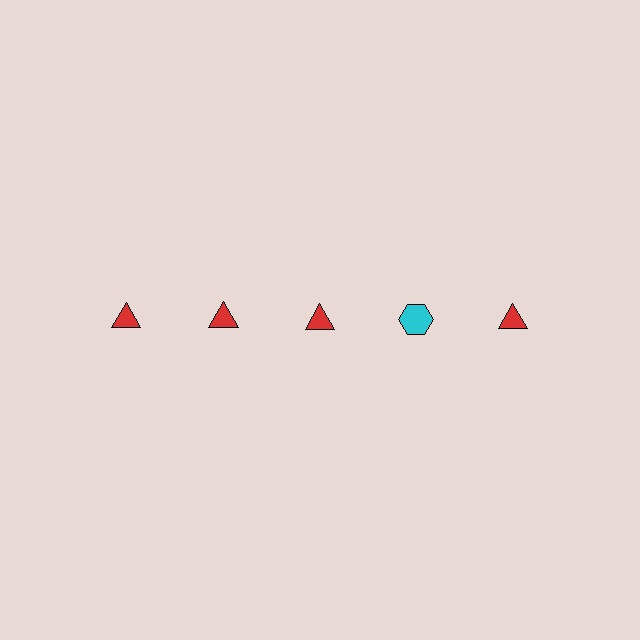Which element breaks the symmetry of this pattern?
The cyan hexagon in the top row, second from right column breaks the symmetry. All other shapes are red triangles.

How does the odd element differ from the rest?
It differs in both color (cyan instead of red) and shape (hexagon instead of triangle).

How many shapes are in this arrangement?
There are 5 shapes arranged in a grid pattern.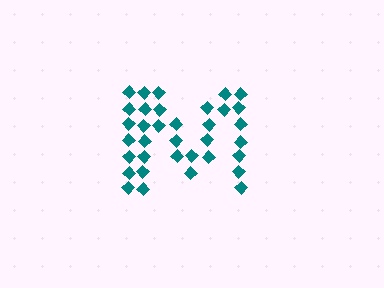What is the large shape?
The large shape is the letter M.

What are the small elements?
The small elements are diamonds.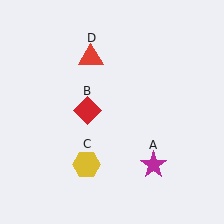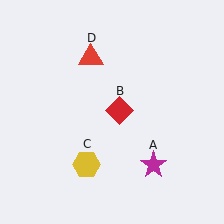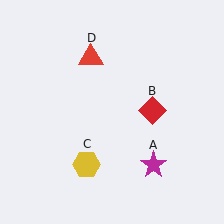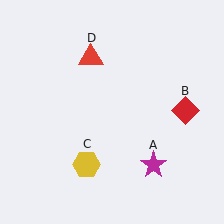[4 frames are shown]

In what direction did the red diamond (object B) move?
The red diamond (object B) moved right.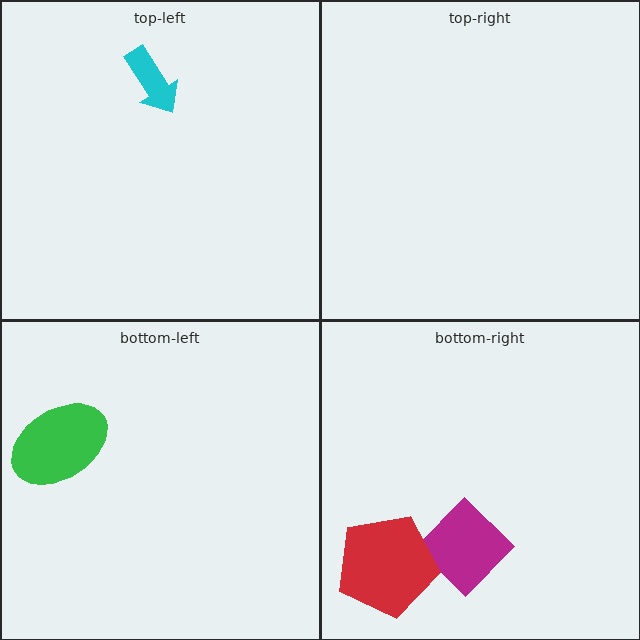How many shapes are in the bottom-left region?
1.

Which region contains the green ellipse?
The bottom-left region.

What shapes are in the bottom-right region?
The magenta diamond, the pink semicircle, the red pentagon.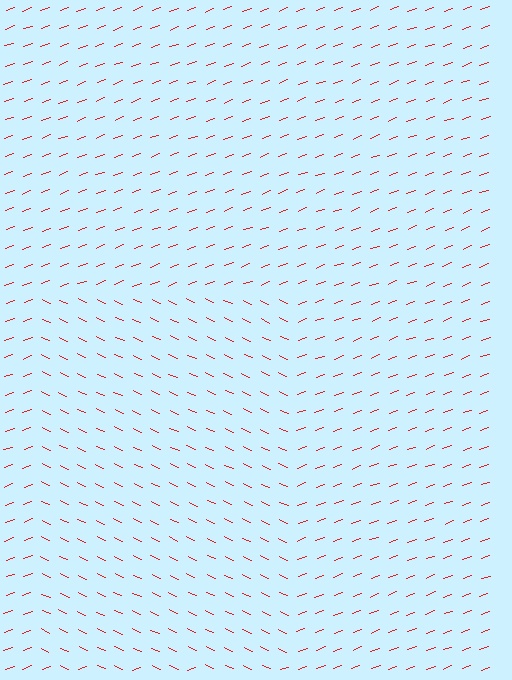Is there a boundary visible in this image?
Yes, there is a texture boundary formed by a change in line orientation.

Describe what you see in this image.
The image is filled with small red line segments. A rectangle region in the image has lines oriented differently from the surrounding lines, creating a visible texture boundary.